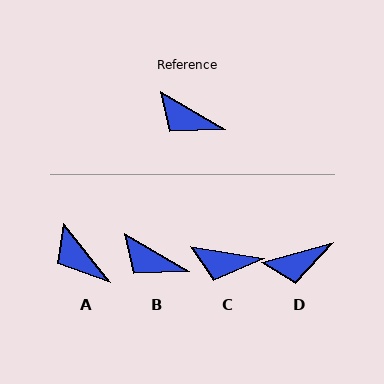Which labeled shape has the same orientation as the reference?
B.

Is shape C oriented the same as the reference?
No, it is off by about 21 degrees.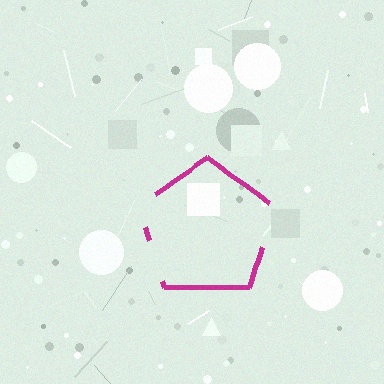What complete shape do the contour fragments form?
The contour fragments form a pentagon.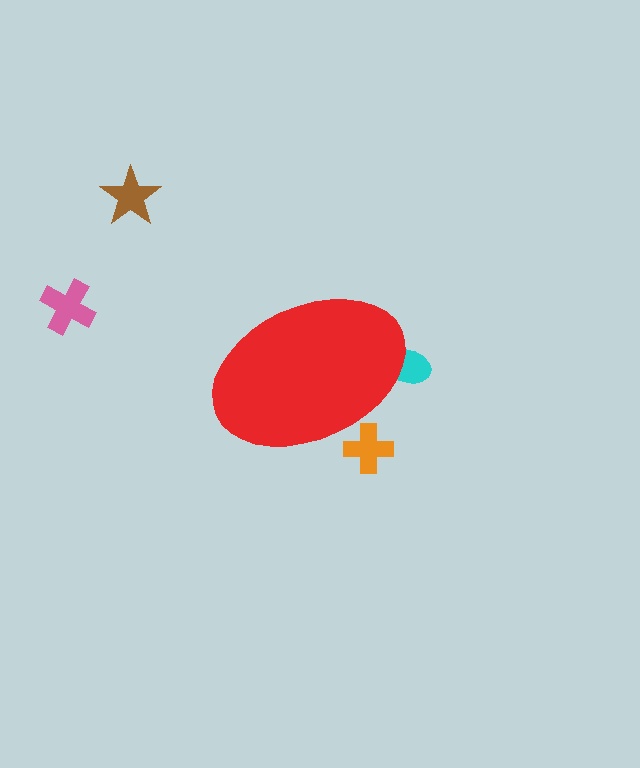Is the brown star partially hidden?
No, the brown star is fully visible.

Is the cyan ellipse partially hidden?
Yes, the cyan ellipse is partially hidden behind the red ellipse.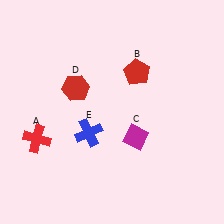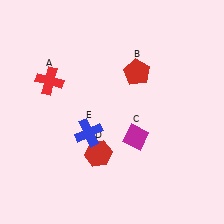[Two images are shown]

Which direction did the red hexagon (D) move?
The red hexagon (D) moved down.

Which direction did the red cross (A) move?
The red cross (A) moved up.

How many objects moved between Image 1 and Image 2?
2 objects moved between the two images.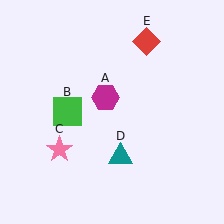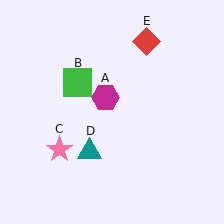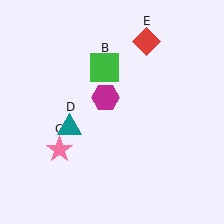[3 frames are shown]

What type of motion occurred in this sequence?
The green square (object B), teal triangle (object D) rotated clockwise around the center of the scene.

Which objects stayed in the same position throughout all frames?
Magenta hexagon (object A) and pink star (object C) and red diamond (object E) remained stationary.